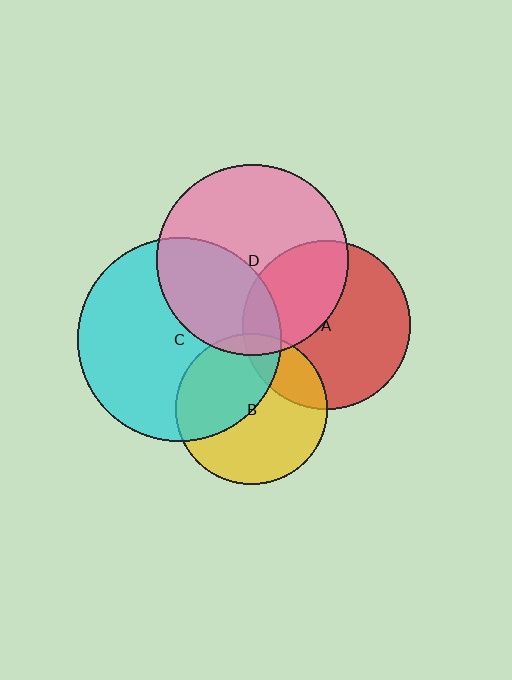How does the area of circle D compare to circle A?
Approximately 1.3 times.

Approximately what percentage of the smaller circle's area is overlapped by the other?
Approximately 20%.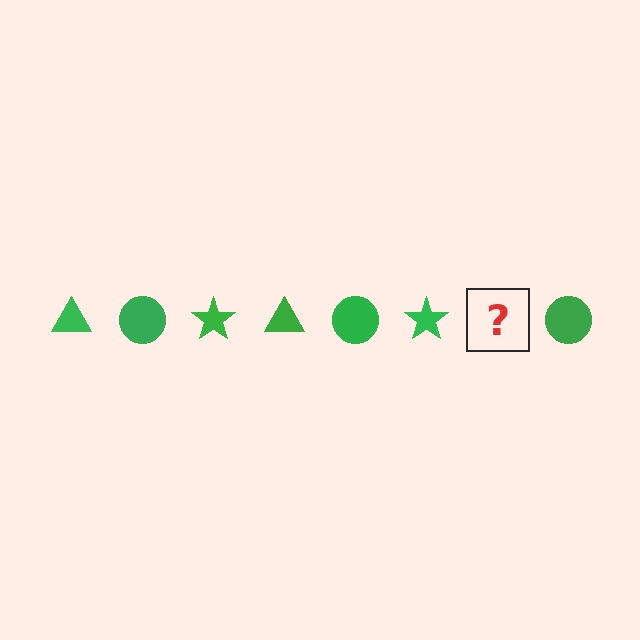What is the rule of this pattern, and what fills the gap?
The rule is that the pattern cycles through triangle, circle, star shapes in green. The gap should be filled with a green triangle.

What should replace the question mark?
The question mark should be replaced with a green triangle.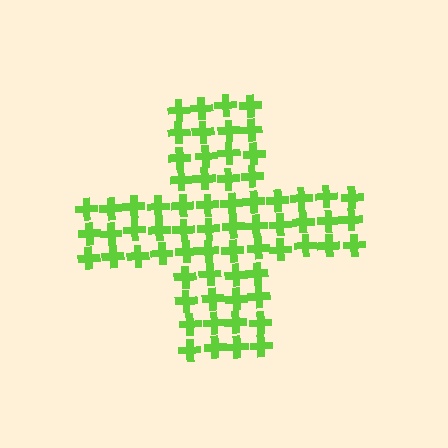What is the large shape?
The large shape is a cross.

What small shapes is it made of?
It is made of small crosses.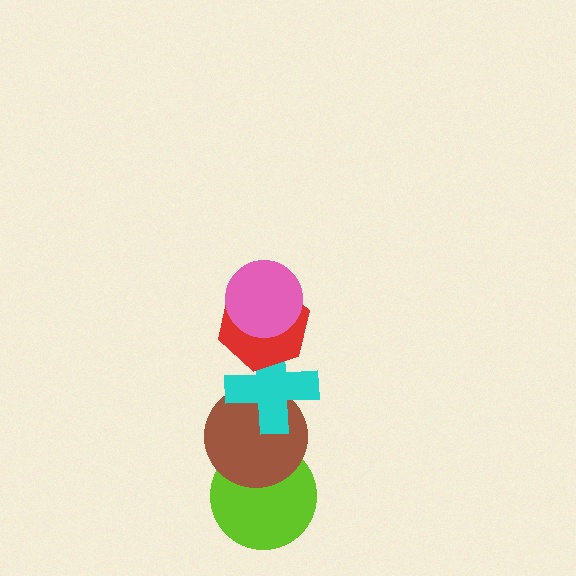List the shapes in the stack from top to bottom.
From top to bottom: the pink circle, the red hexagon, the cyan cross, the brown circle, the lime circle.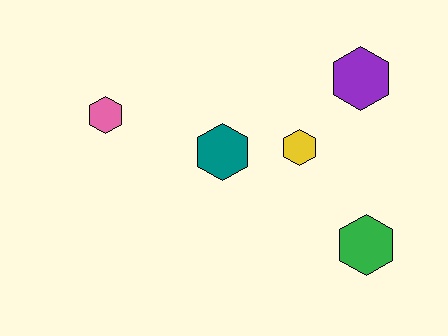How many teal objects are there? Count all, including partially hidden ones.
There is 1 teal object.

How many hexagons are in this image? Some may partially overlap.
There are 5 hexagons.